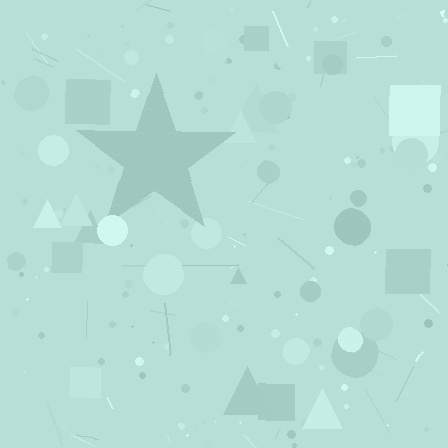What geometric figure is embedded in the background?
A star is embedded in the background.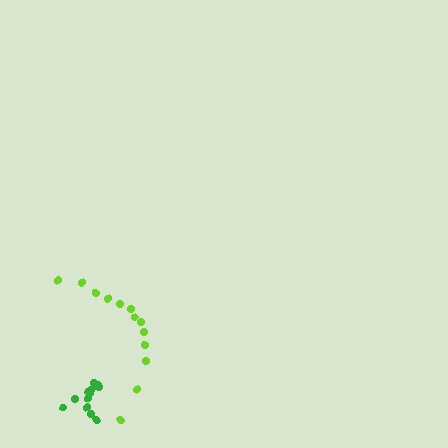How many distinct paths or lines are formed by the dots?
There are 2 distinct paths.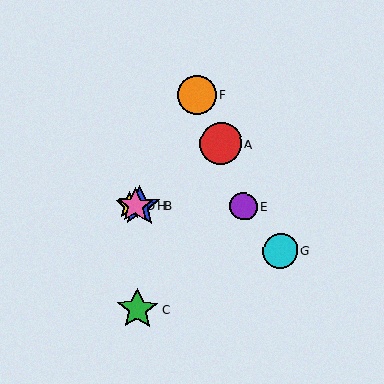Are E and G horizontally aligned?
No, E is at y≈207 and G is at y≈251.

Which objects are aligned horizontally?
Objects B, D, E, H are aligned horizontally.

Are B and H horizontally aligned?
Yes, both are at y≈206.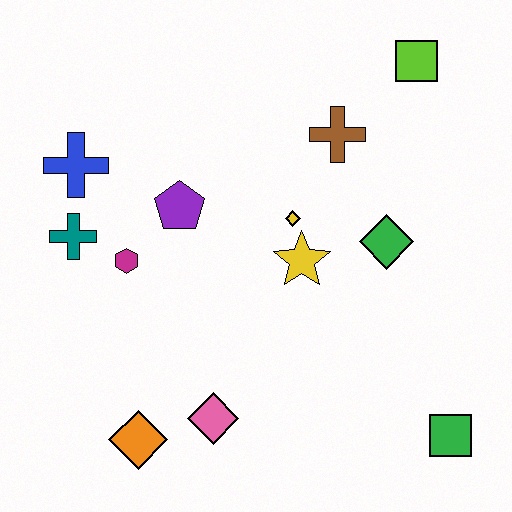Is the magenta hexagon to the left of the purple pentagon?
Yes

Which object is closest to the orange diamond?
The pink diamond is closest to the orange diamond.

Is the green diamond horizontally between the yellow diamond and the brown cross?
No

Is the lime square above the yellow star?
Yes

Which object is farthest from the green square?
The blue cross is farthest from the green square.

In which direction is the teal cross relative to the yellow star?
The teal cross is to the left of the yellow star.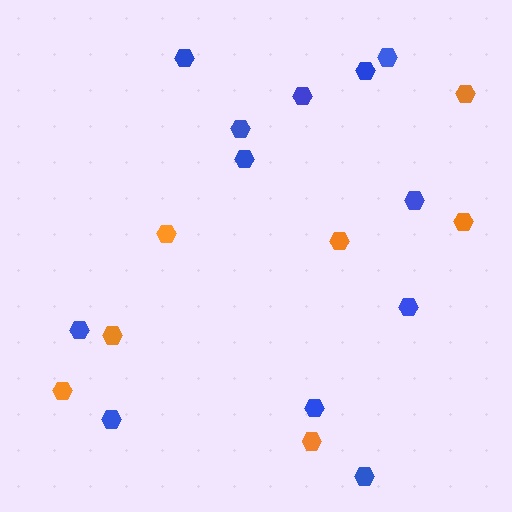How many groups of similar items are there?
There are 2 groups: one group of blue hexagons (12) and one group of orange hexagons (7).